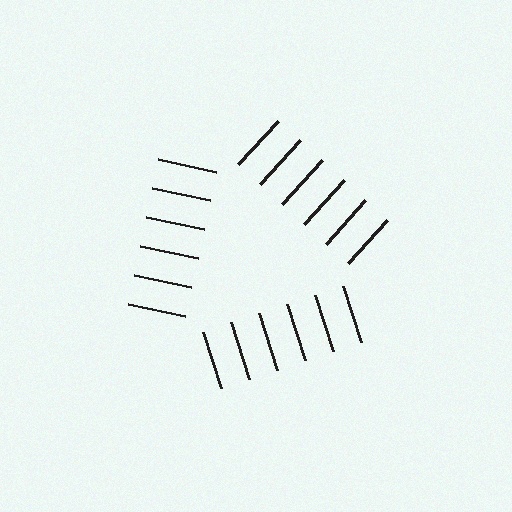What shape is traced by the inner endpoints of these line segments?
An illusory triangle — the line segments terminate on its edges but no continuous stroke is drawn.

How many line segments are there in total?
18 — 6 along each of the 3 edges.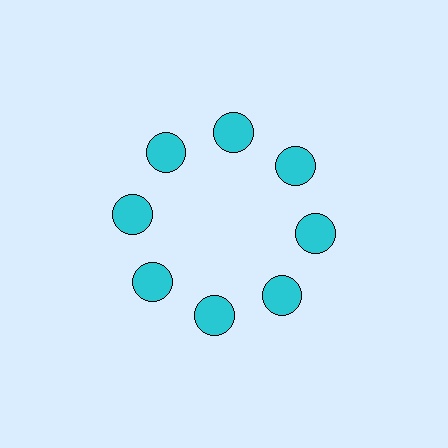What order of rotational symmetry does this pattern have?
This pattern has 8-fold rotational symmetry.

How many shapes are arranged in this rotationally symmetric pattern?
There are 8 shapes, arranged in 8 groups of 1.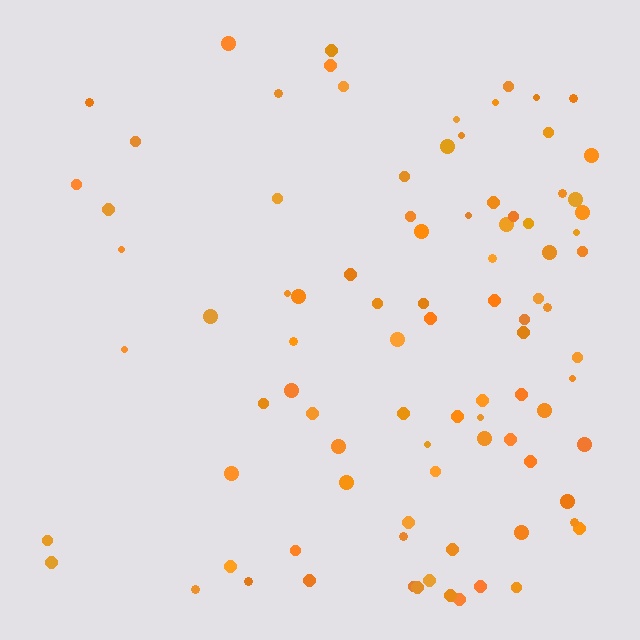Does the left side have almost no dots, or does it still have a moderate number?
Still a moderate number, just noticeably fewer than the right.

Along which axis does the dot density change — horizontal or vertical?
Horizontal.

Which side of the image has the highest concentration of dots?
The right.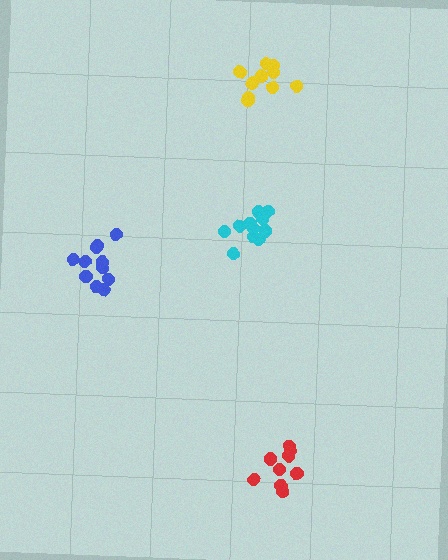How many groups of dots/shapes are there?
There are 4 groups.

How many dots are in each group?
Group 1: 9 dots, Group 2: 11 dots, Group 3: 10 dots, Group 4: 11 dots (41 total).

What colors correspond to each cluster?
The clusters are colored: red, blue, yellow, cyan.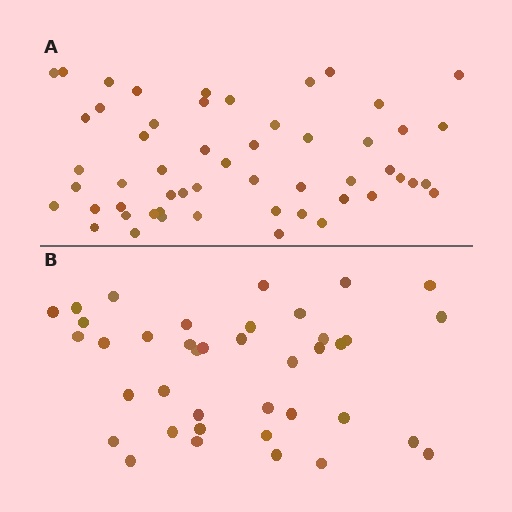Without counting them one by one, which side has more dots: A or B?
Region A (the top region) has more dots.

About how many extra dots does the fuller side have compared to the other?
Region A has approximately 15 more dots than region B.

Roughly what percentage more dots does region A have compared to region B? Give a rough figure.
About 40% more.